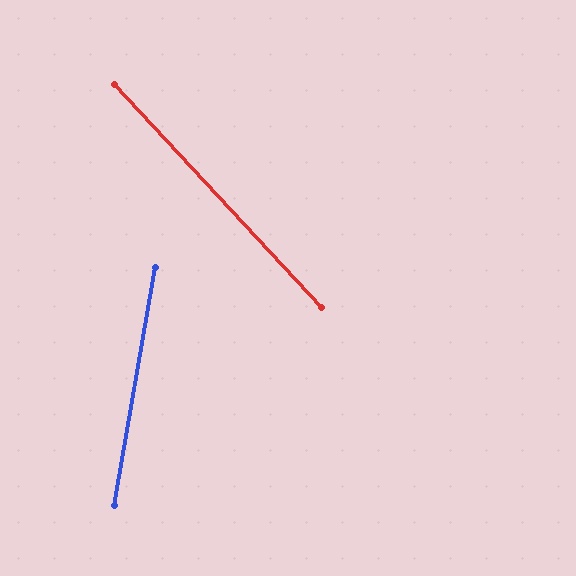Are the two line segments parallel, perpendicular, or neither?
Neither parallel nor perpendicular — they differ by about 53°.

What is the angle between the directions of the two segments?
Approximately 53 degrees.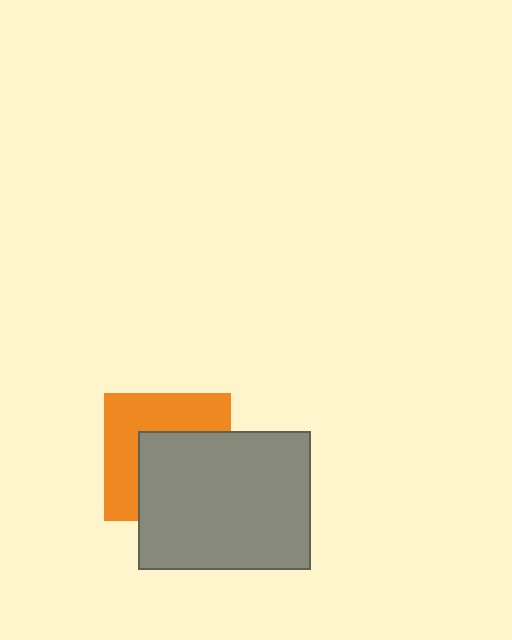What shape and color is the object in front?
The object in front is a gray rectangle.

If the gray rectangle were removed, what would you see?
You would see the complete orange square.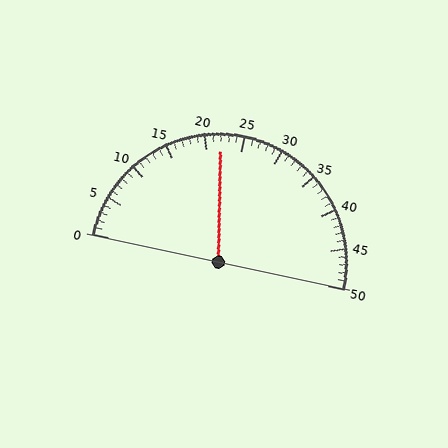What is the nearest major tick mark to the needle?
The nearest major tick mark is 20.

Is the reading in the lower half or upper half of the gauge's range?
The reading is in the lower half of the range (0 to 50).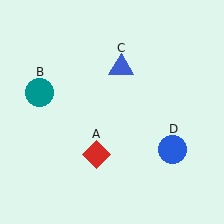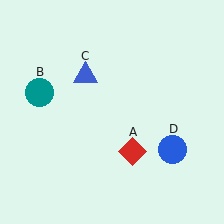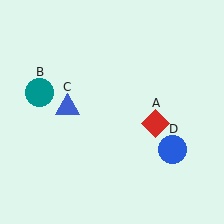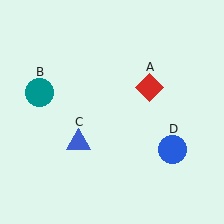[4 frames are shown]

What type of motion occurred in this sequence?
The red diamond (object A), blue triangle (object C) rotated counterclockwise around the center of the scene.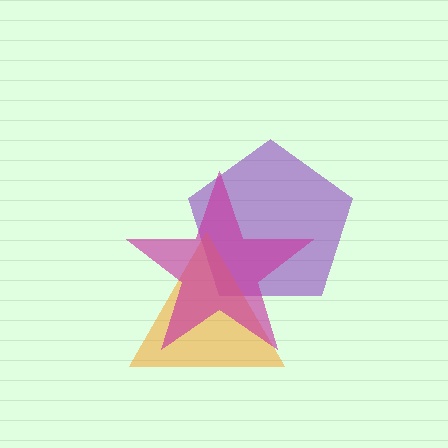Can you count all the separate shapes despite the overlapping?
Yes, there are 3 separate shapes.